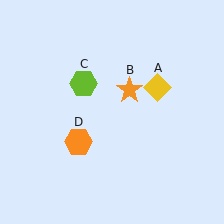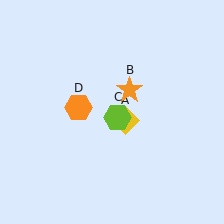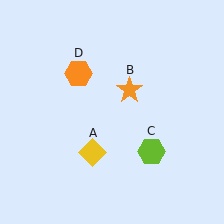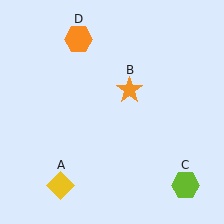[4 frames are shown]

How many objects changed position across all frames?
3 objects changed position: yellow diamond (object A), lime hexagon (object C), orange hexagon (object D).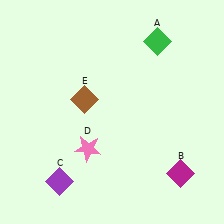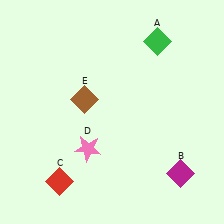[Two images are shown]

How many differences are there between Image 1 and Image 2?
There is 1 difference between the two images.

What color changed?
The diamond (C) changed from purple in Image 1 to red in Image 2.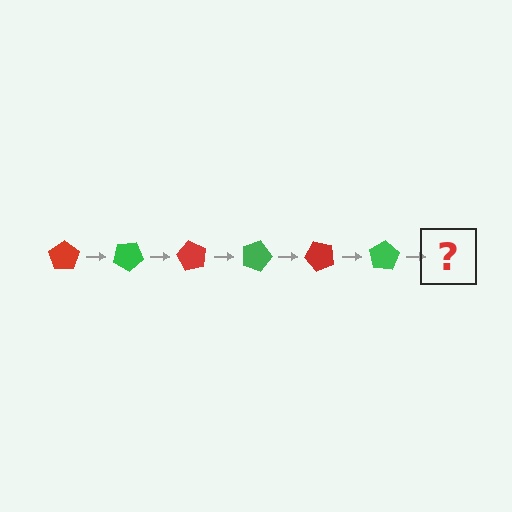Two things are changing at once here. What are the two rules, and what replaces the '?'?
The two rules are that it rotates 30 degrees each step and the color cycles through red and green. The '?' should be a red pentagon, rotated 180 degrees from the start.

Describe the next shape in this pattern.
It should be a red pentagon, rotated 180 degrees from the start.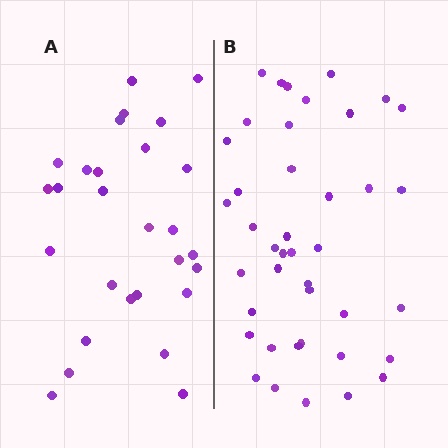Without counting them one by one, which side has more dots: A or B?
Region B (the right region) has more dots.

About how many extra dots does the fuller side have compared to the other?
Region B has approximately 15 more dots than region A.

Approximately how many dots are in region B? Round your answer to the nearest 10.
About 40 dots. (The exact count is 41, which rounds to 40.)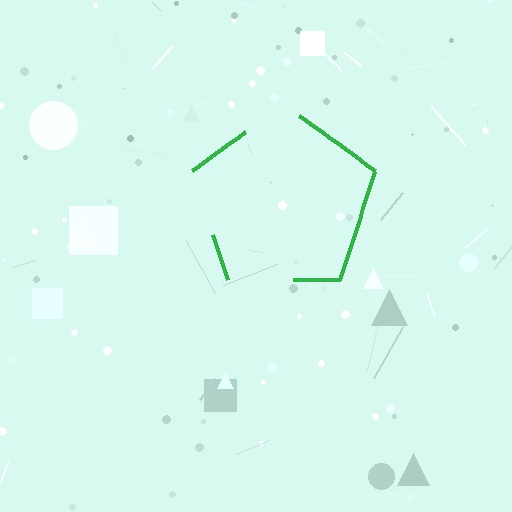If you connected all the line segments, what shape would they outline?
They would outline a pentagon.